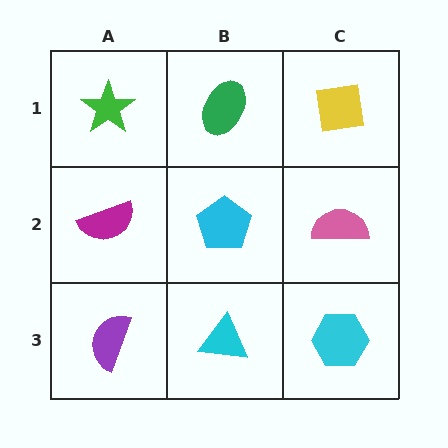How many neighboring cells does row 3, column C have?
2.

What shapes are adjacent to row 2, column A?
A green star (row 1, column A), a purple semicircle (row 3, column A), a cyan pentagon (row 2, column B).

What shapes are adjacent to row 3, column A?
A magenta semicircle (row 2, column A), a cyan triangle (row 3, column B).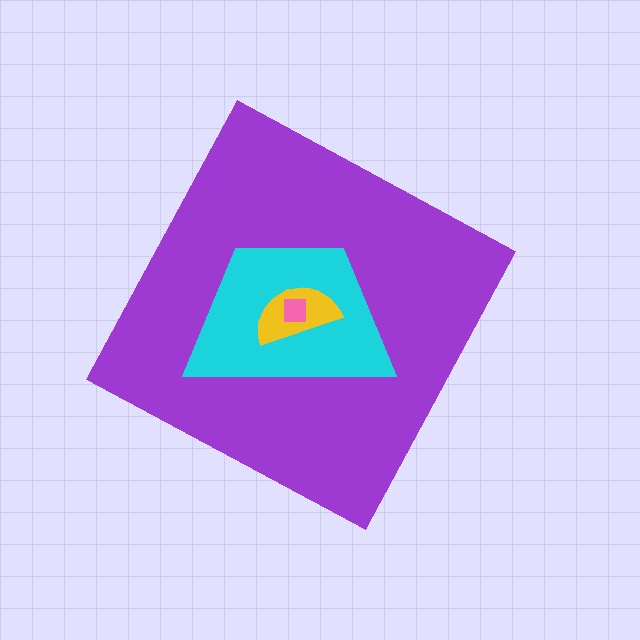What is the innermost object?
The pink square.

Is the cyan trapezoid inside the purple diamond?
Yes.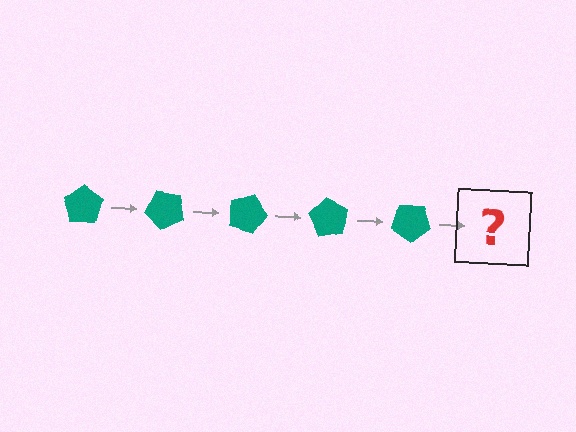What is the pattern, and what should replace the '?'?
The pattern is that the pentagon rotates 45 degrees each step. The '?' should be a teal pentagon rotated 225 degrees.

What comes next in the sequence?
The next element should be a teal pentagon rotated 225 degrees.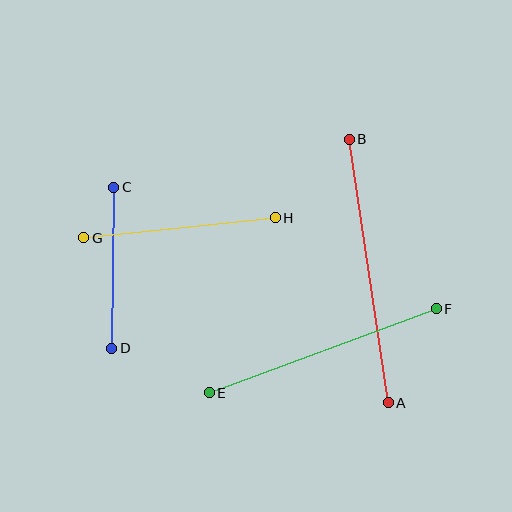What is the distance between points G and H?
The distance is approximately 193 pixels.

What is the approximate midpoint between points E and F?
The midpoint is at approximately (323, 351) pixels.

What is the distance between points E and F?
The distance is approximately 242 pixels.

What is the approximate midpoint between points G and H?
The midpoint is at approximately (179, 228) pixels.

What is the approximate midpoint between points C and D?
The midpoint is at approximately (113, 268) pixels.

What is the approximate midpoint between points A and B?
The midpoint is at approximately (369, 271) pixels.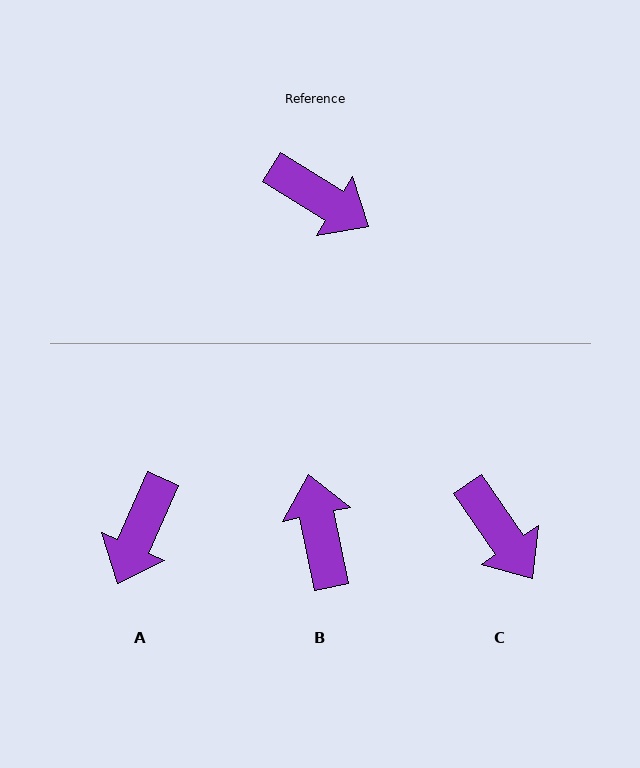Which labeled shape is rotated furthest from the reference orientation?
B, about 133 degrees away.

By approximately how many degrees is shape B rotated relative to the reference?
Approximately 133 degrees counter-clockwise.